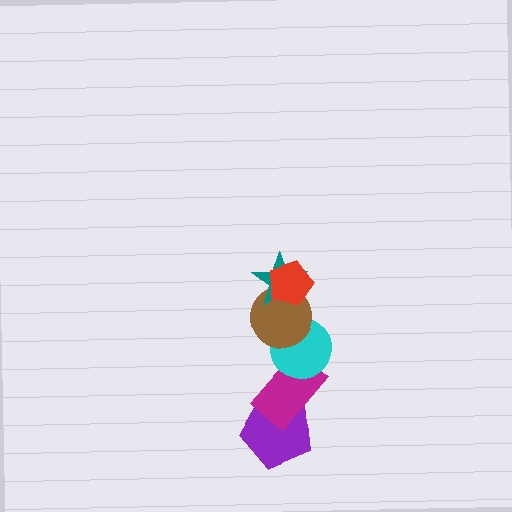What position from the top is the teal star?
The teal star is 2nd from the top.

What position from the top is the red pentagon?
The red pentagon is 1st from the top.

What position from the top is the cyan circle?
The cyan circle is 4th from the top.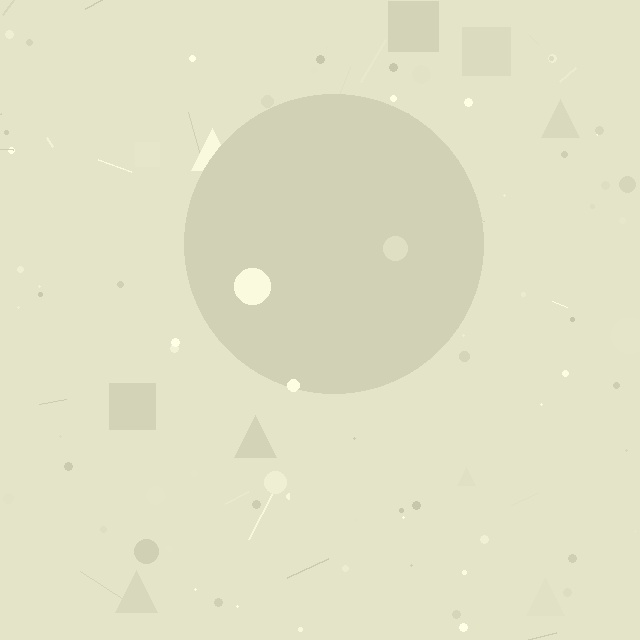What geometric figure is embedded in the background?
A circle is embedded in the background.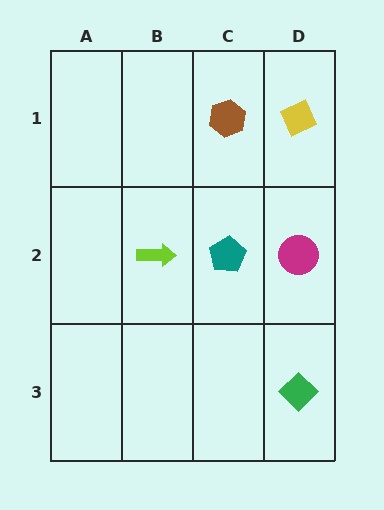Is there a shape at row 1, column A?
No, that cell is empty.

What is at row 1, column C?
A brown hexagon.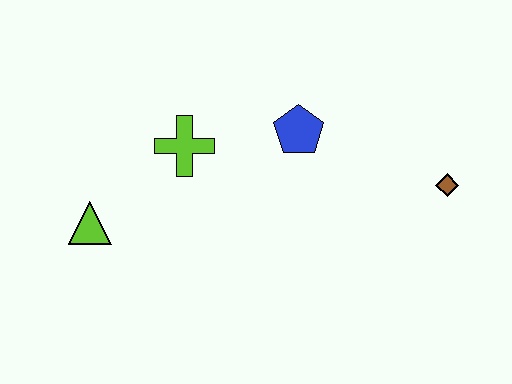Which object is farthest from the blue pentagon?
The lime triangle is farthest from the blue pentagon.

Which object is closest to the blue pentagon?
The lime cross is closest to the blue pentagon.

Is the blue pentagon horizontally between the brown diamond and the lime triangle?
Yes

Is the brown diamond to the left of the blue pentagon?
No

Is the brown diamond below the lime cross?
Yes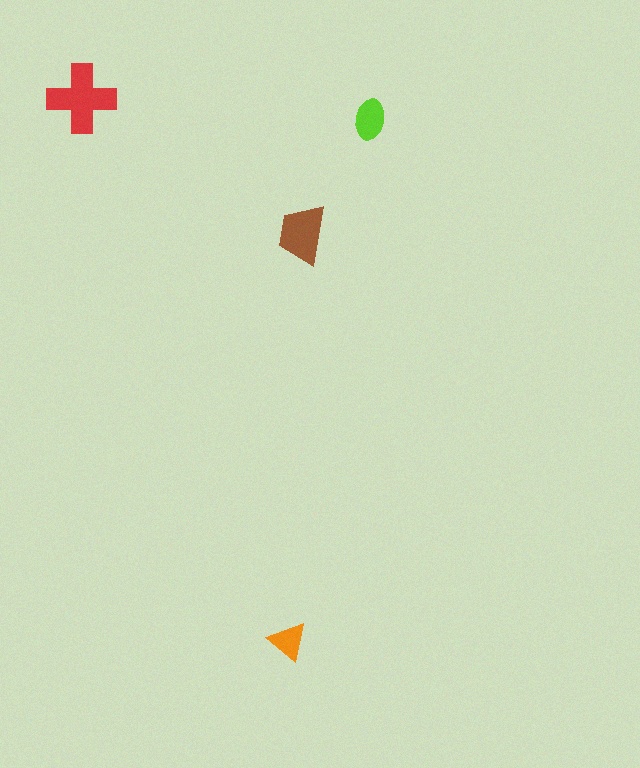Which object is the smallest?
The orange triangle.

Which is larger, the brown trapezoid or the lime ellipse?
The brown trapezoid.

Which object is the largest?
The red cross.